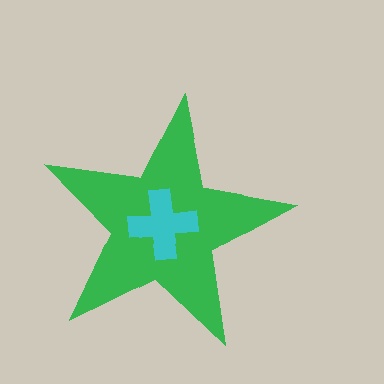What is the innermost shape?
The cyan cross.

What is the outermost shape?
The green star.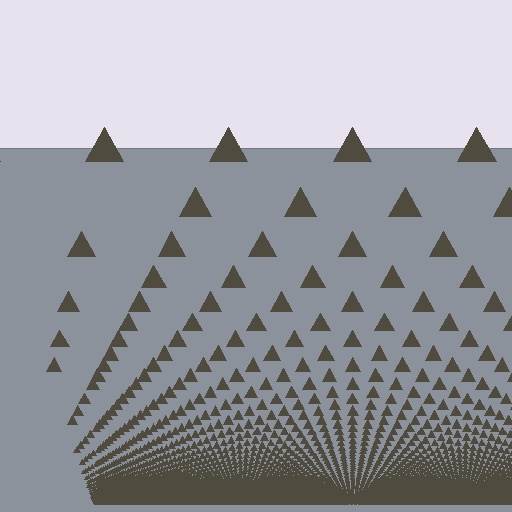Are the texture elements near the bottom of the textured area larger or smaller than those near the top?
Smaller. The gradient is inverted — elements near the bottom are smaller and denser.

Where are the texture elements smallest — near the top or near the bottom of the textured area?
Near the bottom.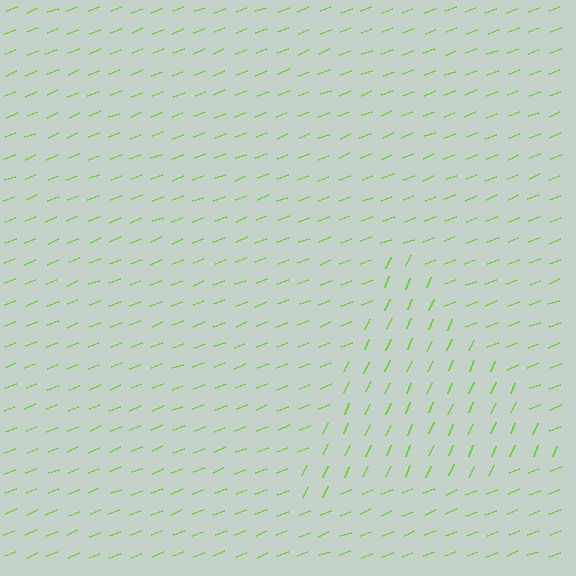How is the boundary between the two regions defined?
The boundary is defined purely by a change in line orientation (approximately 45 degrees difference). All lines are the same color and thickness.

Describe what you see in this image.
The image is filled with small lime line segments. A triangle region in the image has lines oriented differently from the surrounding lines, creating a visible texture boundary.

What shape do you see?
I see a triangle.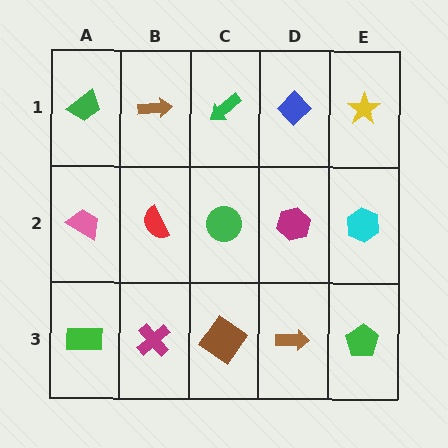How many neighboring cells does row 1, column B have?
3.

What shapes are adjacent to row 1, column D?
A magenta hexagon (row 2, column D), a green arrow (row 1, column C), a yellow star (row 1, column E).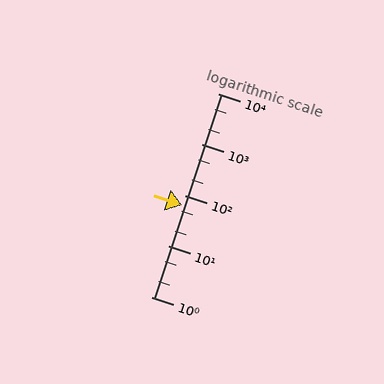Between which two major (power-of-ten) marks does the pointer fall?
The pointer is between 10 and 100.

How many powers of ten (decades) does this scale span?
The scale spans 4 decades, from 1 to 10000.